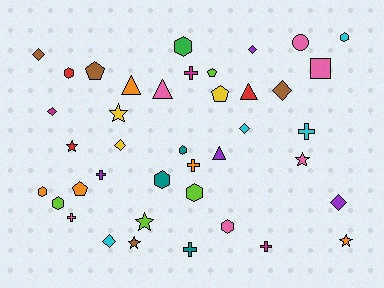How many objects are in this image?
There are 40 objects.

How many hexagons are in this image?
There are 9 hexagons.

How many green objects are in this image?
There is 1 green object.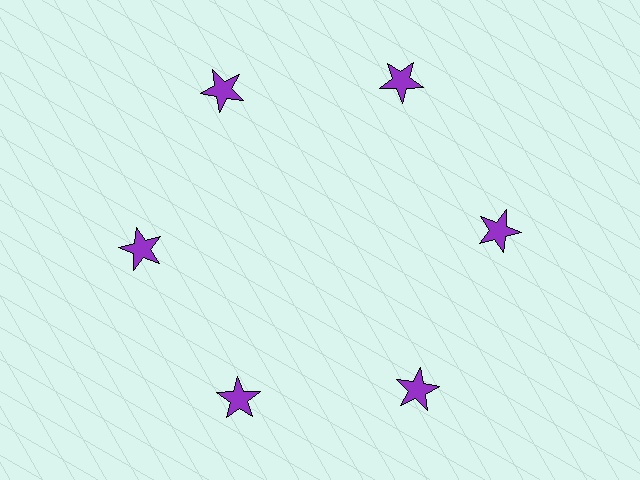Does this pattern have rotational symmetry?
Yes, this pattern has 6-fold rotational symmetry. It looks the same after rotating 60 degrees around the center.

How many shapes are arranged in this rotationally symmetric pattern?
There are 6 shapes, arranged in 6 groups of 1.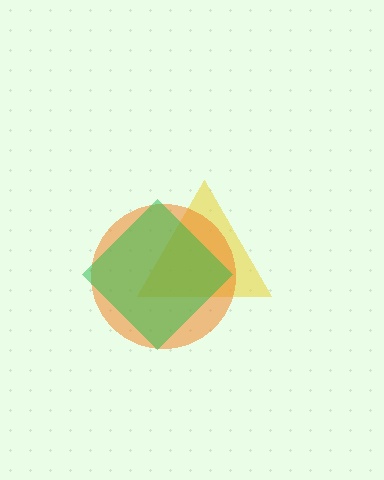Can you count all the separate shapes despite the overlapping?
Yes, there are 3 separate shapes.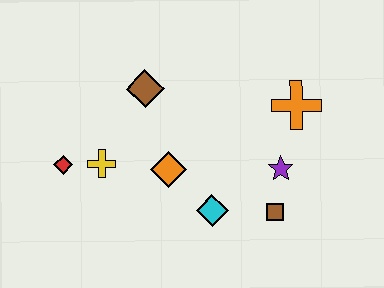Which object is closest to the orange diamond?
The cyan diamond is closest to the orange diamond.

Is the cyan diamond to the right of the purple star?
No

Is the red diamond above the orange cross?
No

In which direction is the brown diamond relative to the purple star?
The brown diamond is to the left of the purple star.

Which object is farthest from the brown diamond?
The brown square is farthest from the brown diamond.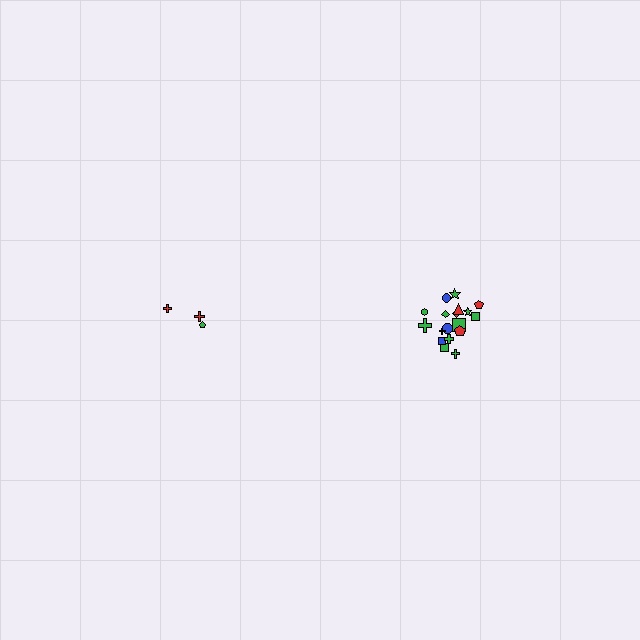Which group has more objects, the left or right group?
The right group.